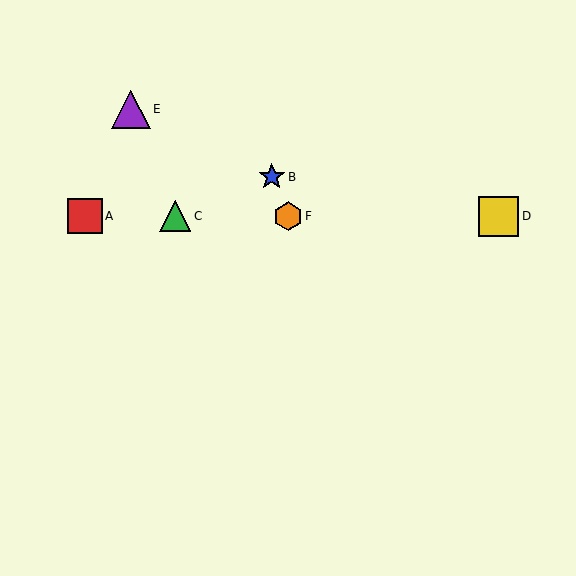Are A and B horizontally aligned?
No, A is at y≈216 and B is at y≈177.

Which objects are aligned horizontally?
Objects A, C, D, F are aligned horizontally.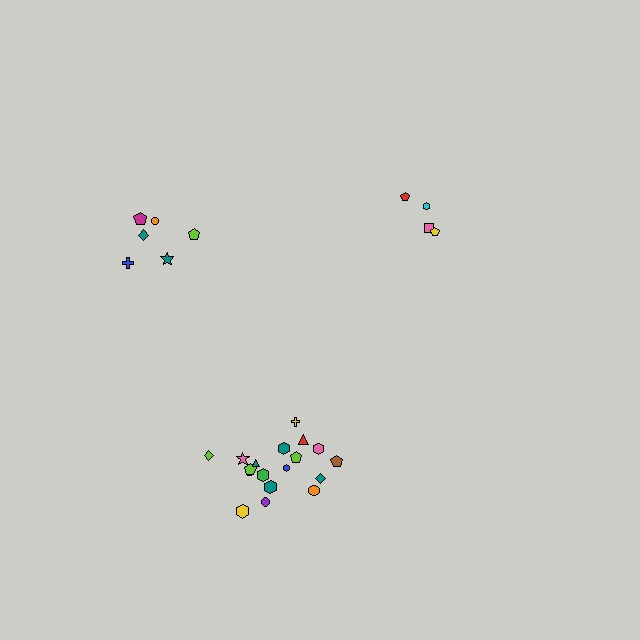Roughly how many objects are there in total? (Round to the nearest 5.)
Roughly 30 objects in total.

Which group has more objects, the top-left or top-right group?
The top-left group.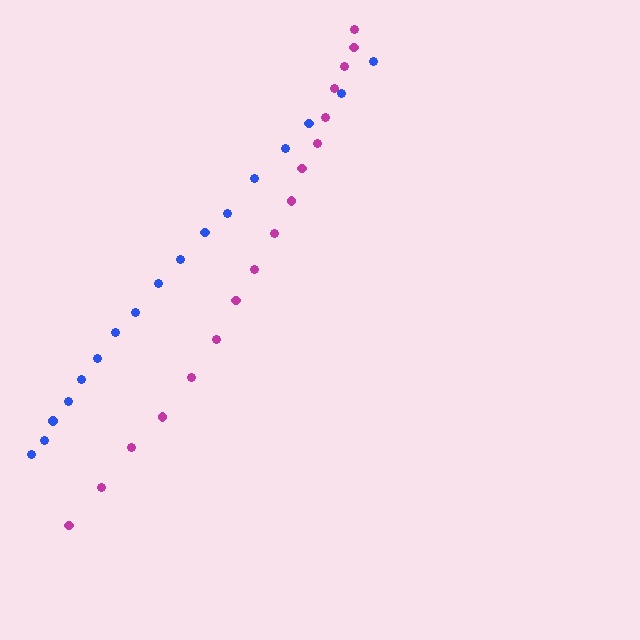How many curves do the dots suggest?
There are 2 distinct paths.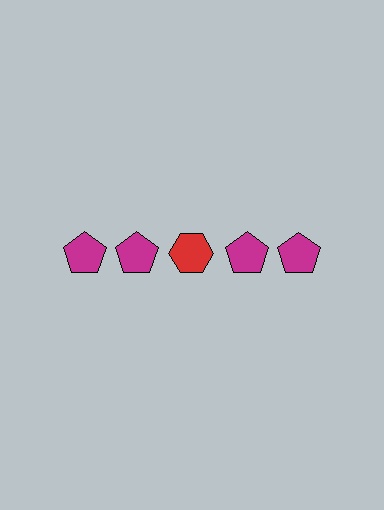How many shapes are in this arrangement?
There are 5 shapes arranged in a grid pattern.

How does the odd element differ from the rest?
It differs in both color (red instead of magenta) and shape (hexagon instead of pentagon).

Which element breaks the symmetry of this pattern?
The red hexagon in the top row, center column breaks the symmetry. All other shapes are magenta pentagons.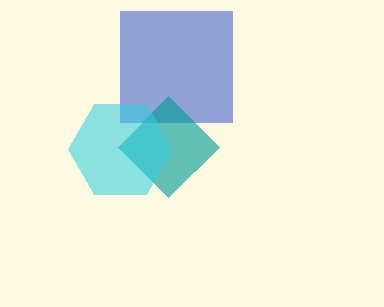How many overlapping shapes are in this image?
There are 3 overlapping shapes in the image.